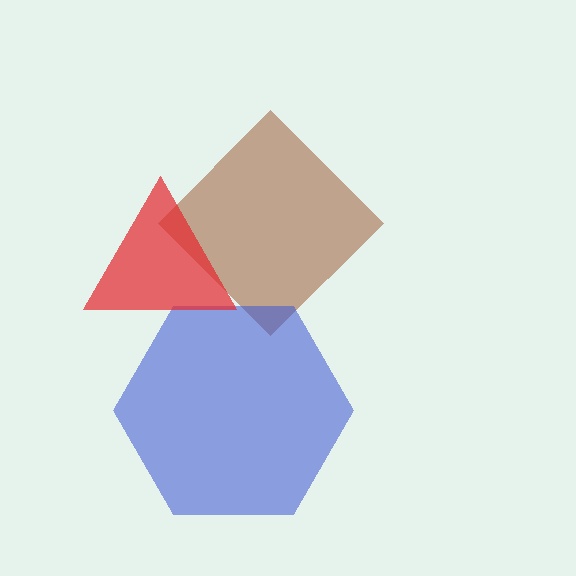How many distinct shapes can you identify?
There are 3 distinct shapes: a brown diamond, a blue hexagon, a red triangle.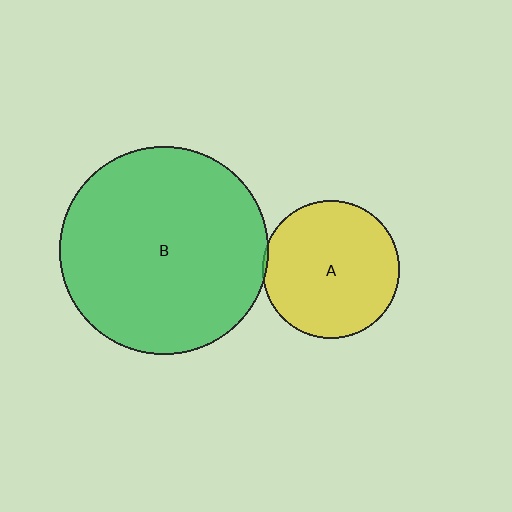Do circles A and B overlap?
Yes.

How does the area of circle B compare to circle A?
Approximately 2.3 times.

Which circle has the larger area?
Circle B (green).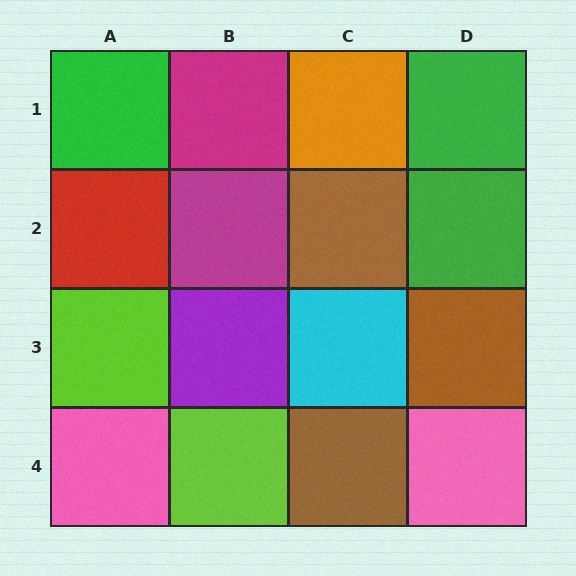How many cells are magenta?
2 cells are magenta.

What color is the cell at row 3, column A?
Lime.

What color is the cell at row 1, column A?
Green.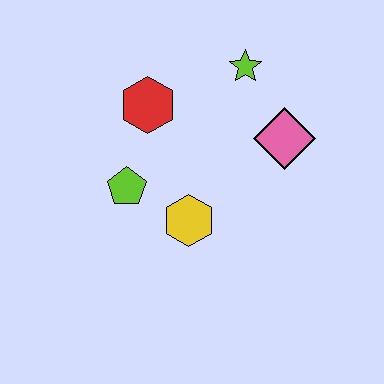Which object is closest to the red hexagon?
The lime pentagon is closest to the red hexagon.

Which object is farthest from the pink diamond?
The lime pentagon is farthest from the pink diamond.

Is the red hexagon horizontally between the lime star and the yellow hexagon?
No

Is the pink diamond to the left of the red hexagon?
No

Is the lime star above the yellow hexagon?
Yes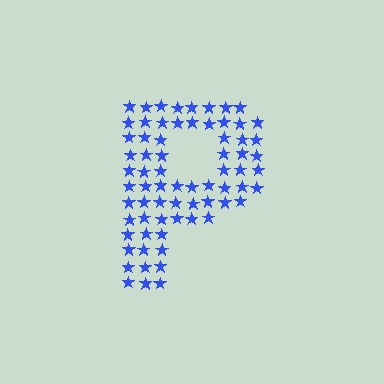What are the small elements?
The small elements are stars.